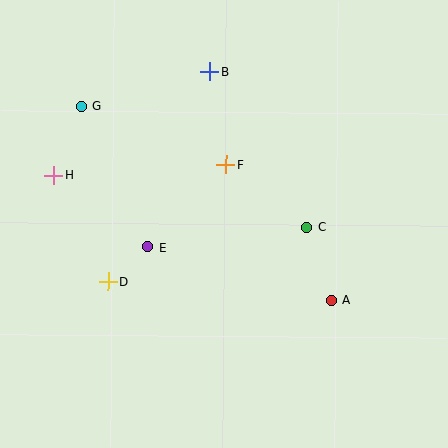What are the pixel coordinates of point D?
Point D is at (108, 282).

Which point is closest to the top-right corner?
Point B is closest to the top-right corner.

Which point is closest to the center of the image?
Point F at (226, 165) is closest to the center.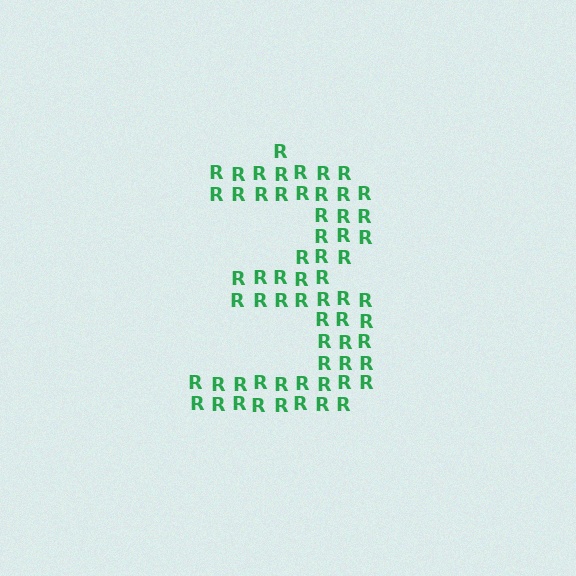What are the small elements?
The small elements are letter R's.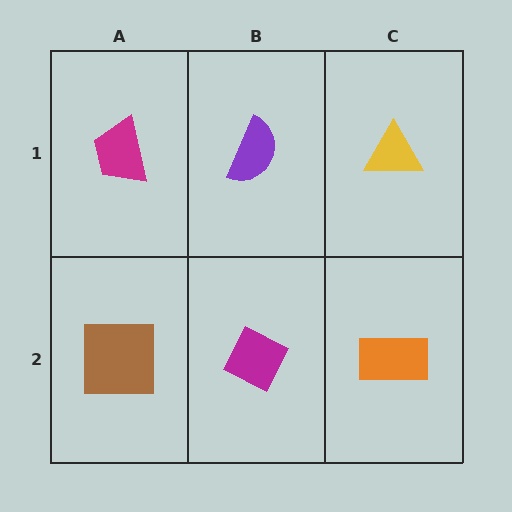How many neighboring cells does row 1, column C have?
2.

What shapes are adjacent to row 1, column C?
An orange rectangle (row 2, column C), a purple semicircle (row 1, column B).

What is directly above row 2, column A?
A magenta trapezoid.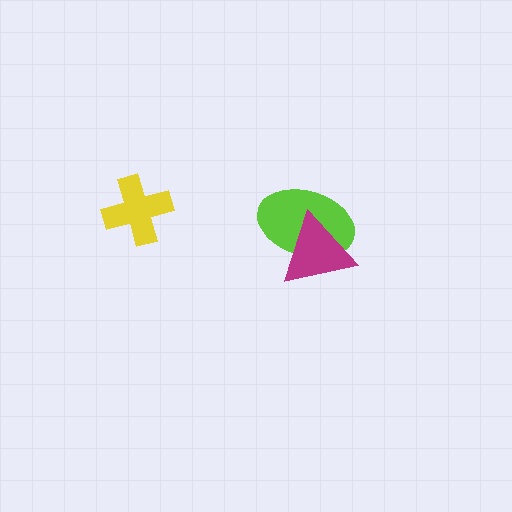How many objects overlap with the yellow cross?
0 objects overlap with the yellow cross.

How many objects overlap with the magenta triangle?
1 object overlaps with the magenta triangle.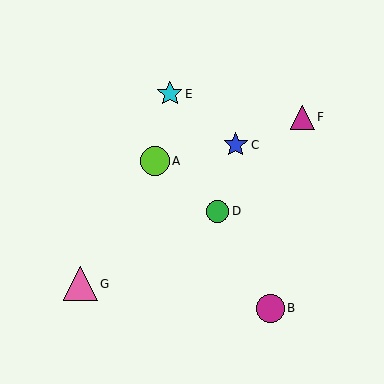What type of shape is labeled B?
Shape B is a magenta circle.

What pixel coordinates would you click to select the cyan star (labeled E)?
Click at (170, 94) to select the cyan star E.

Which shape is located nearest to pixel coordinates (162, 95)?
The cyan star (labeled E) at (170, 94) is nearest to that location.